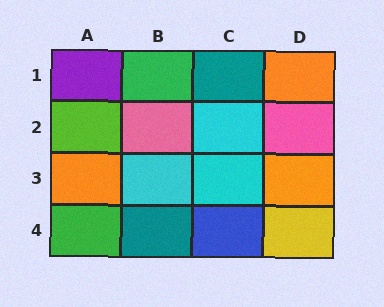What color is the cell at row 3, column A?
Orange.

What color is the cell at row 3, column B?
Cyan.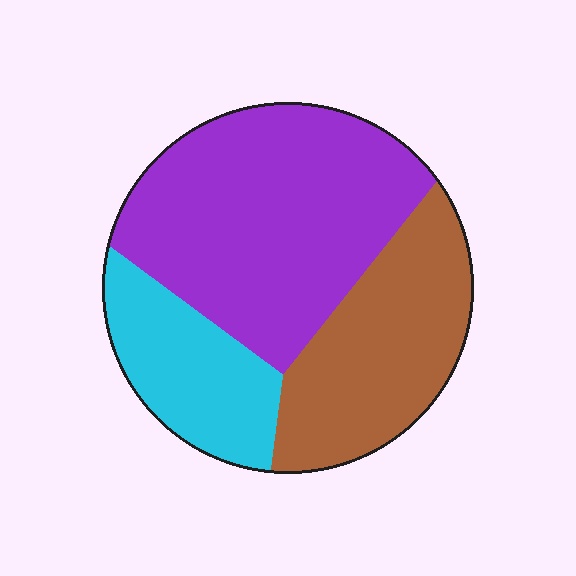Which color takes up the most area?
Purple, at roughly 50%.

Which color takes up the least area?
Cyan, at roughly 20%.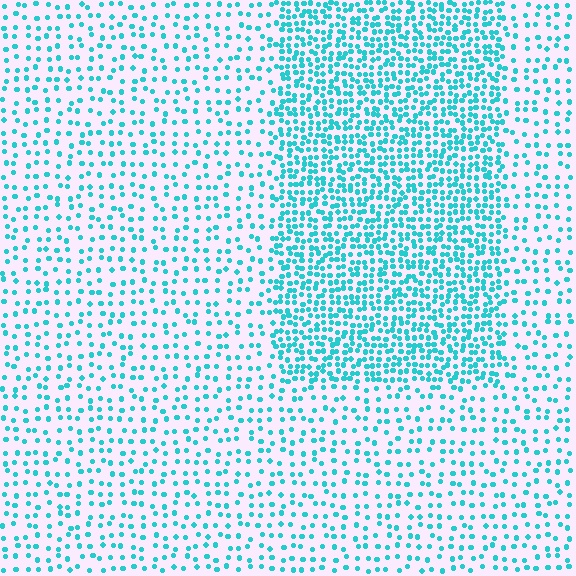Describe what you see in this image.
The image contains small cyan elements arranged at two different densities. A rectangle-shaped region is visible where the elements are more densely packed than the surrounding area.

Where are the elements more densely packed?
The elements are more densely packed inside the rectangle boundary.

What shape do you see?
I see a rectangle.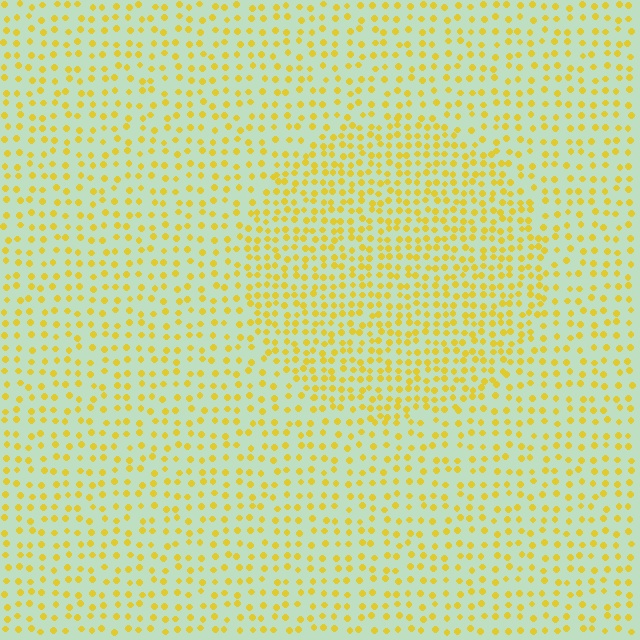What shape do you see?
I see a circle.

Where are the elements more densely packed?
The elements are more densely packed inside the circle boundary.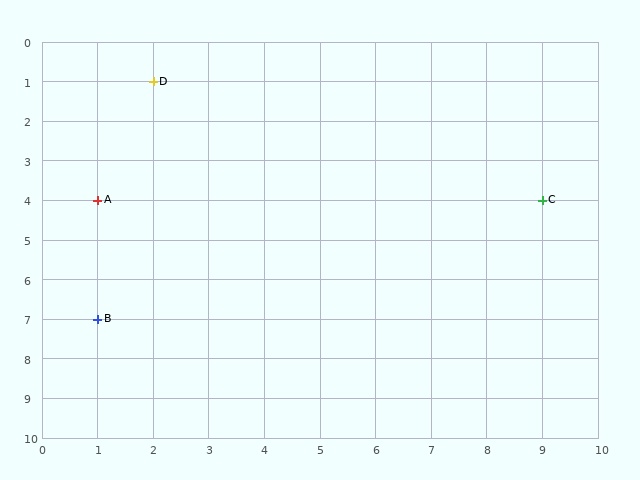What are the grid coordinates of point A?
Point A is at grid coordinates (1, 4).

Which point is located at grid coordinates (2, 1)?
Point D is at (2, 1).